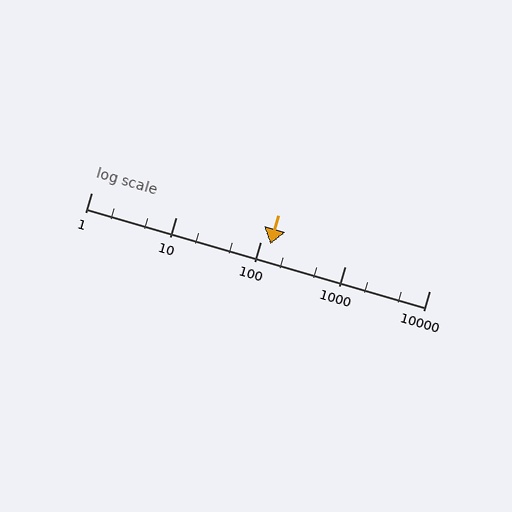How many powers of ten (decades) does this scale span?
The scale spans 4 decades, from 1 to 10000.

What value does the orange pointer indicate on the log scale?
The pointer indicates approximately 130.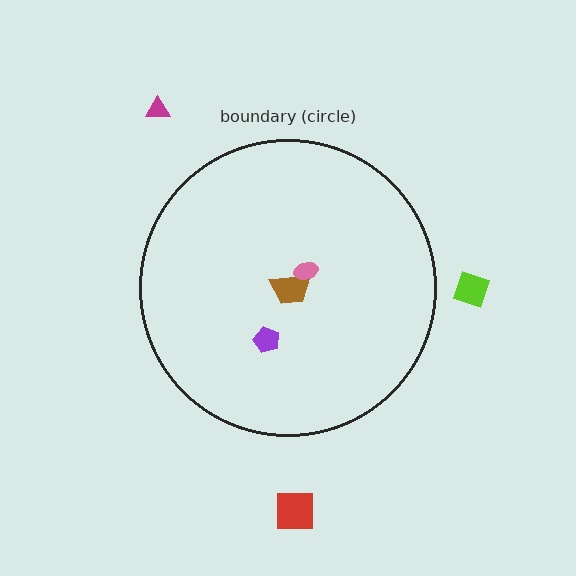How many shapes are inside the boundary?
3 inside, 3 outside.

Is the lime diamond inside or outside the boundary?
Outside.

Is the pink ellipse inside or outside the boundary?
Inside.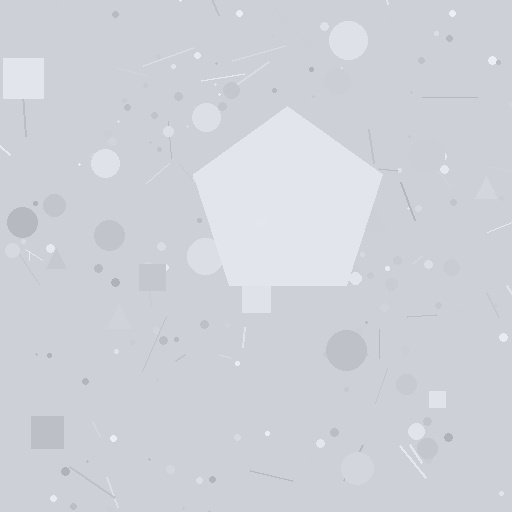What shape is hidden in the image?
A pentagon is hidden in the image.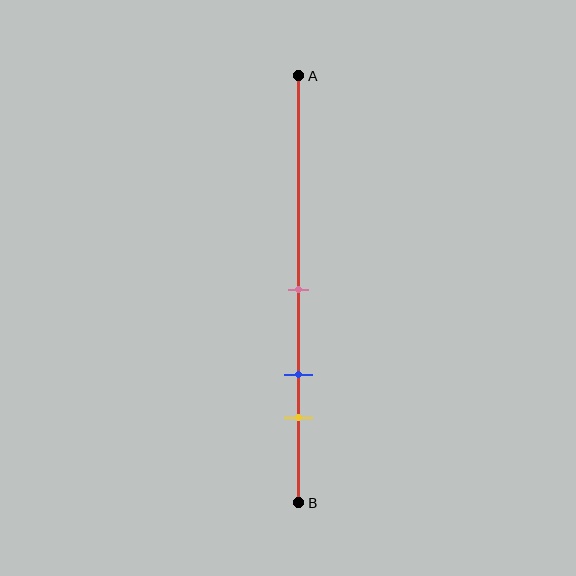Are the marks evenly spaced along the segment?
Yes, the marks are approximately evenly spaced.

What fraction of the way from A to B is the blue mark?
The blue mark is approximately 70% (0.7) of the way from A to B.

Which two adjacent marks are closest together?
The blue and yellow marks are the closest adjacent pair.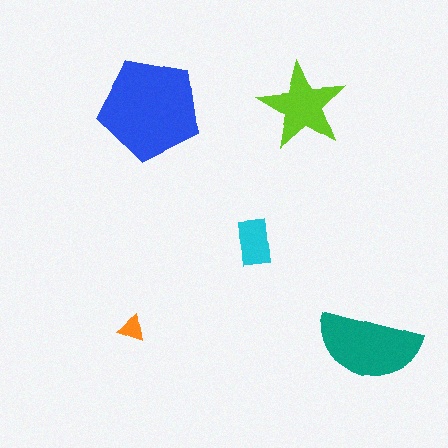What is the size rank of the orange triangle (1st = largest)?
5th.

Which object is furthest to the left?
The orange triangle is leftmost.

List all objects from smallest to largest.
The orange triangle, the cyan rectangle, the lime star, the teal semicircle, the blue pentagon.